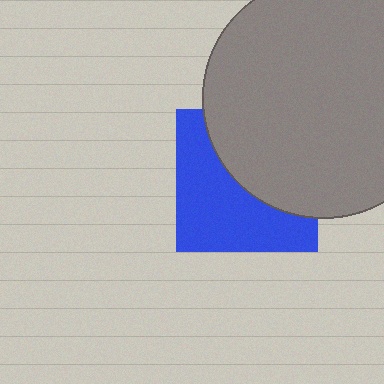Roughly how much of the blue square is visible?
About half of it is visible (roughly 53%).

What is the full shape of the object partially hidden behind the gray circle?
The partially hidden object is a blue square.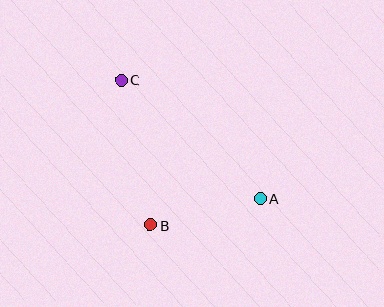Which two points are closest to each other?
Points A and B are closest to each other.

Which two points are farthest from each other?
Points A and C are farthest from each other.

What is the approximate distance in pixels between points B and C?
The distance between B and C is approximately 148 pixels.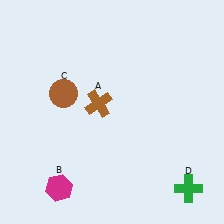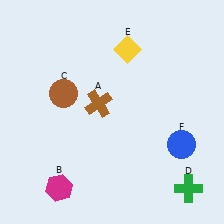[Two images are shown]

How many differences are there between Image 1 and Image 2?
There are 2 differences between the two images.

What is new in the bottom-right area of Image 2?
A blue circle (F) was added in the bottom-right area of Image 2.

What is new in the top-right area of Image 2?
A yellow diamond (E) was added in the top-right area of Image 2.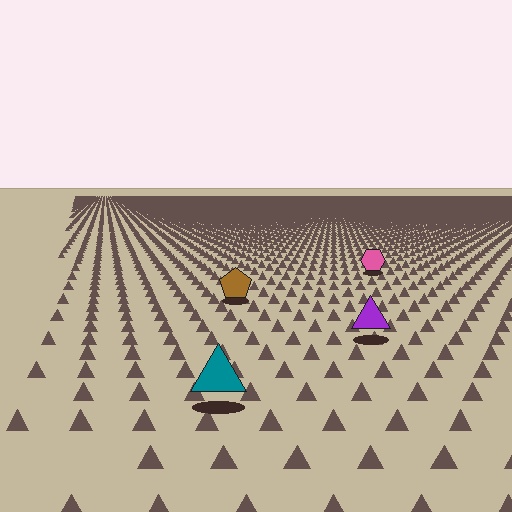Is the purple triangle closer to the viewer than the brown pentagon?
Yes. The purple triangle is closer — you can tell from the texture gradient: the ground texture is coarser near it.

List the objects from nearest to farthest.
From nearest to farthest: the teal triangle, the purple triangle, the brown pentagon, the pink hexagon.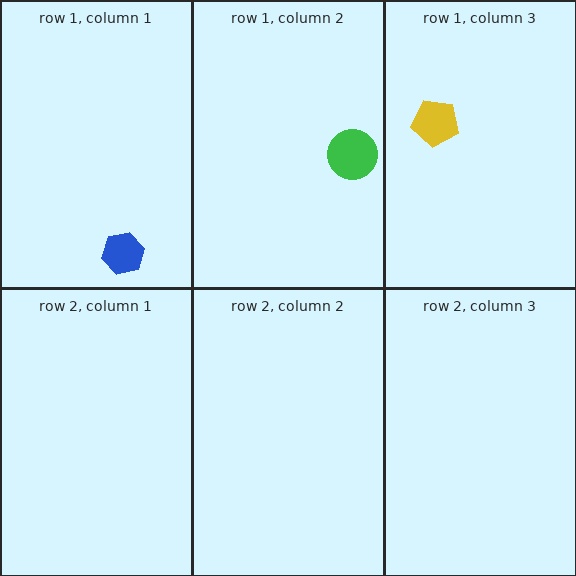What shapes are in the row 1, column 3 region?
The yellow pentagon.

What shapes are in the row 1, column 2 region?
The green circle.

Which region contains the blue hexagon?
The row 1, column 1 region.